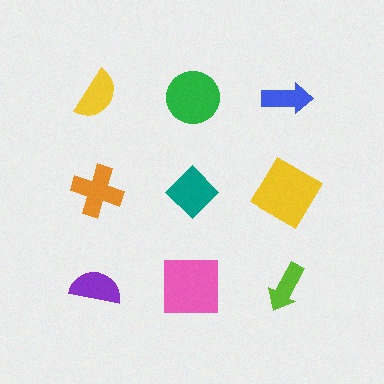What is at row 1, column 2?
A green circle.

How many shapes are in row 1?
3 shapes.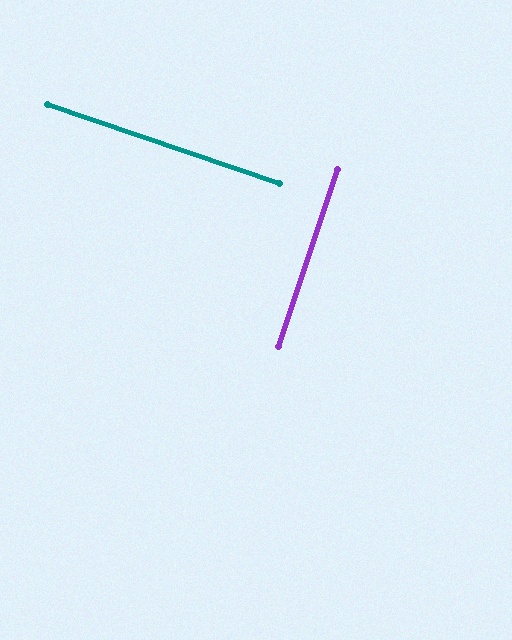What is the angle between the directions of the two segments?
Approximately 90 degrees.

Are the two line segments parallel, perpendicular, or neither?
Perpendicular — they meet at approximately 90°.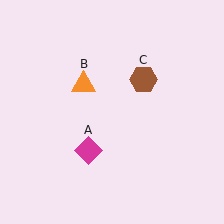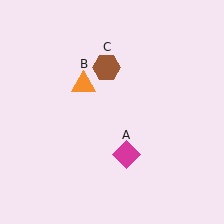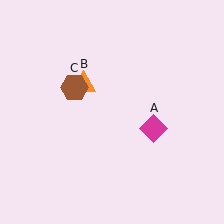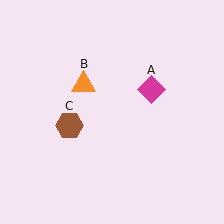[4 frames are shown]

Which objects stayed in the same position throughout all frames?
Orange triangle (object B) remained stationary.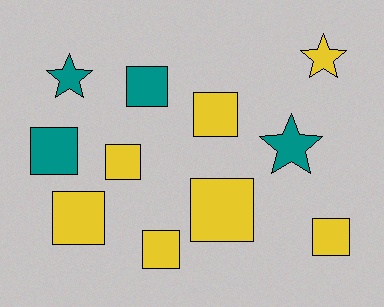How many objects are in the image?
There are 11 objects.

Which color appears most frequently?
Yellow, with 7 objects.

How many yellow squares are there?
There are 6 yellow squares.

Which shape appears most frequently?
Square, with 8 objects.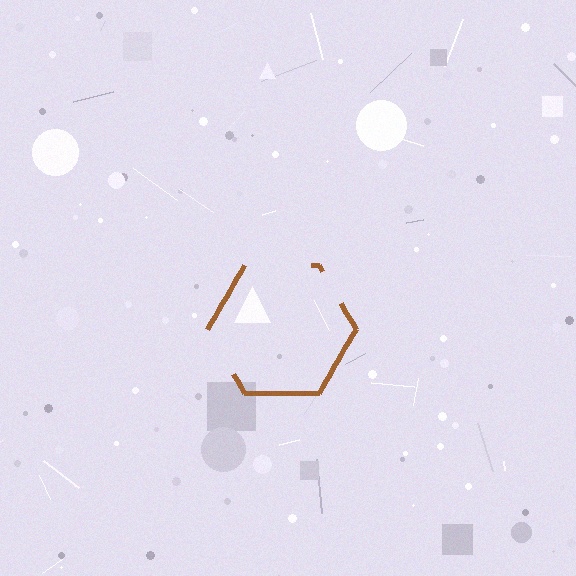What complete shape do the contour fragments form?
The contour fragments form a hexagon.